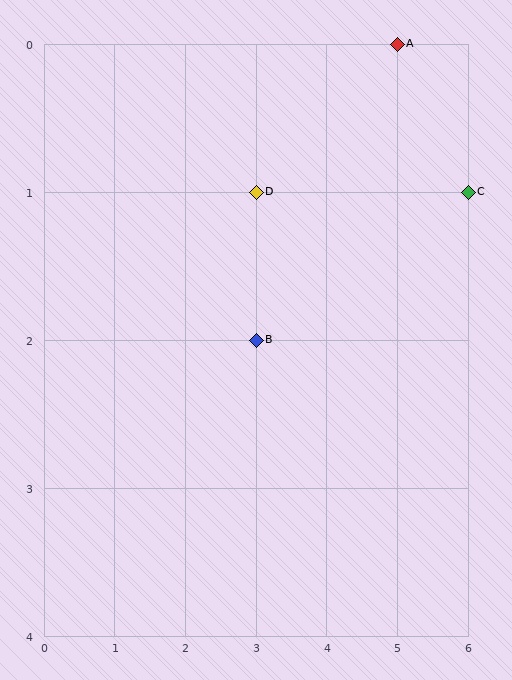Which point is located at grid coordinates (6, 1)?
Point C is at (6, 1).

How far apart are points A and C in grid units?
Points A and C are 1 column and 1 row apart (about 1.4 grid units diagonally).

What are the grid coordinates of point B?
Point B is at grid coordinates (3, 2).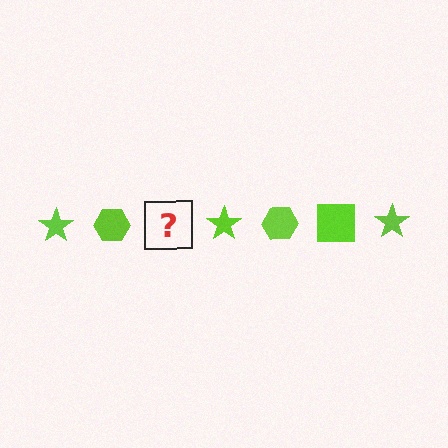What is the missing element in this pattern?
The missing element is a lime square.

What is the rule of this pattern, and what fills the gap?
The rule is that the pattern cycles through star, hexagon, square shapes in lime. The gap should be filled with a lime square.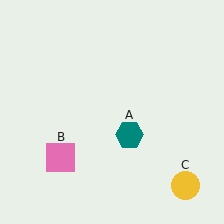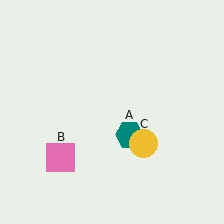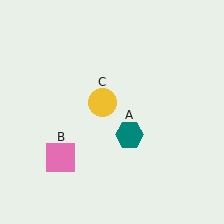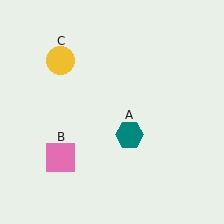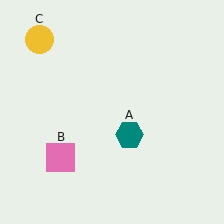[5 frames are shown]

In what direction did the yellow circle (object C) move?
The yellow circle (object C) moved up and to the left.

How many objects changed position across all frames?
1 object changed position: yellow circle (object C).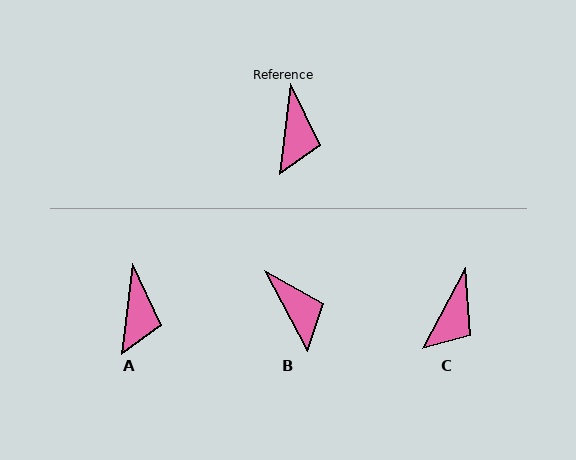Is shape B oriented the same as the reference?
No, it is off by about 35 degrees.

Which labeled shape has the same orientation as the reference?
A.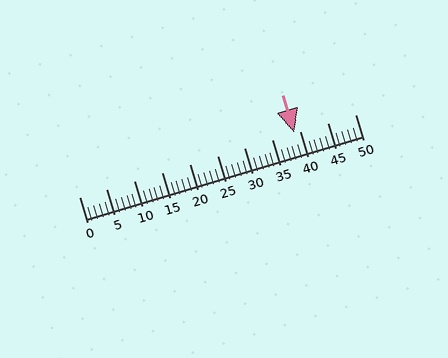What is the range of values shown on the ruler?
The ruler shows values from 0 to 50.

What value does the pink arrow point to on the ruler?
The pink arrow points to approximately 39.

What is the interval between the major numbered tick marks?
The major tick marks are spaced 5 units apart.